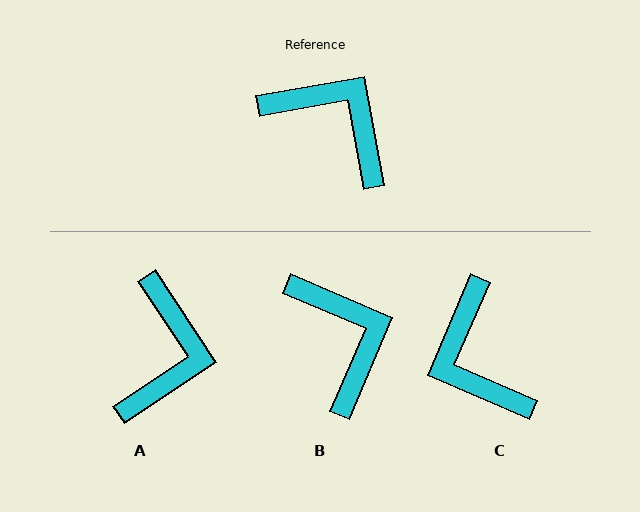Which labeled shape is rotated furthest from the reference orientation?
C, about 147 degrees away.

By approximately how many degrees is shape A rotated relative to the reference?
Approximately 66 degrees clockwise.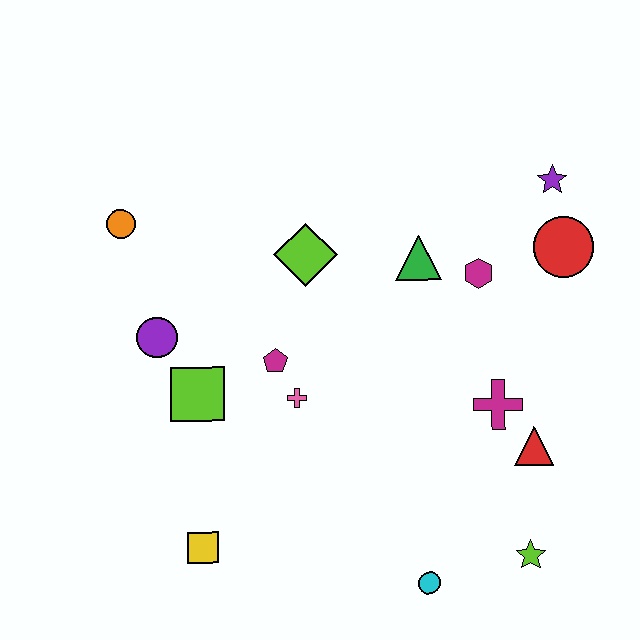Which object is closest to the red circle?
The purple star is closest to the red circle.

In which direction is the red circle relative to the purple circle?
The red circle is to the right of the purple circle.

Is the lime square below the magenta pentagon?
Yes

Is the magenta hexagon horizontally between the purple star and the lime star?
No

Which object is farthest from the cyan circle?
The orange circle is farthest from the cyan circle.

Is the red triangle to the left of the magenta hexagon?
No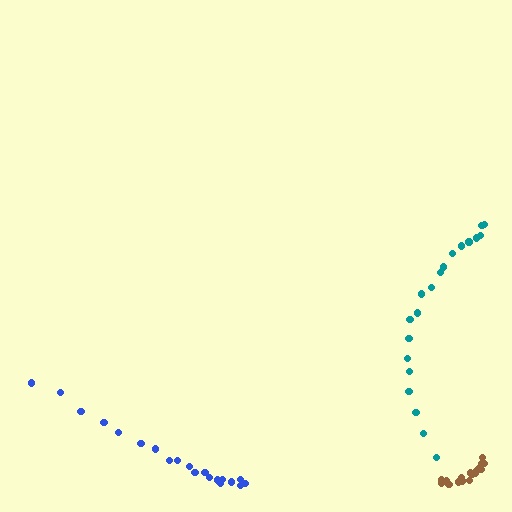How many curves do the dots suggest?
There are 3 distinct paths.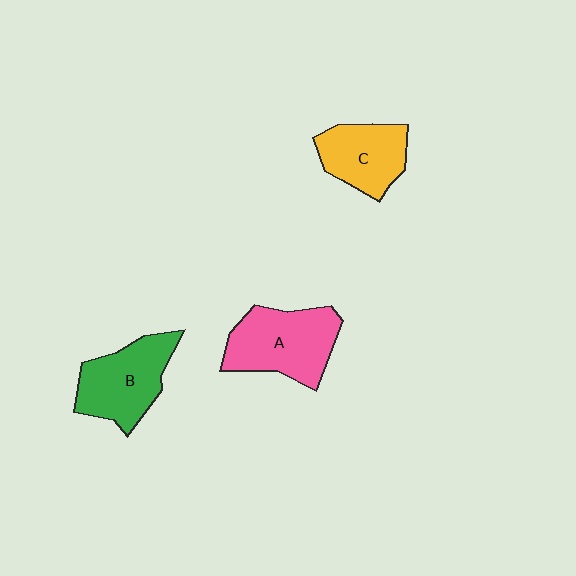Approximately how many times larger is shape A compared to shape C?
Approximately 1.3 times.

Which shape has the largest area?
Shape A (pink).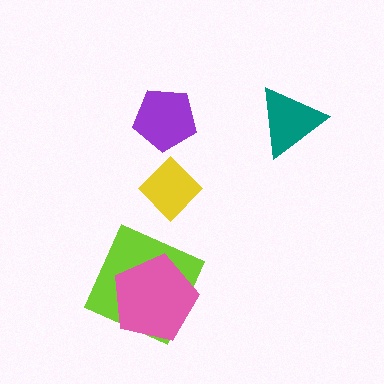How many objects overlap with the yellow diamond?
0 objects overlap with the yellow diamond.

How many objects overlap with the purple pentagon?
0 objects overlap with the purple pentagon.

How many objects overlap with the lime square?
1 object overlaps with the lime square.